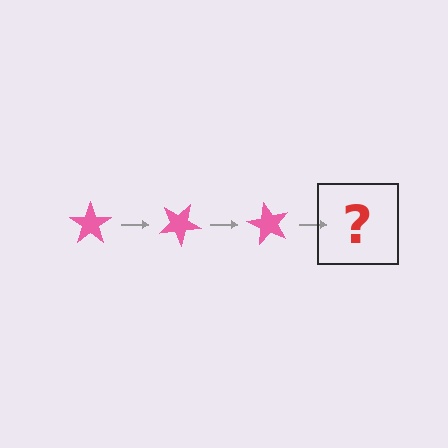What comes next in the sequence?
The next element should be a pink star rotated 90 degrees.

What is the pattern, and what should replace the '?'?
The pattern is that the star rotates 30 degrees each step. The '?' should be a pink star rotated 90 degrees.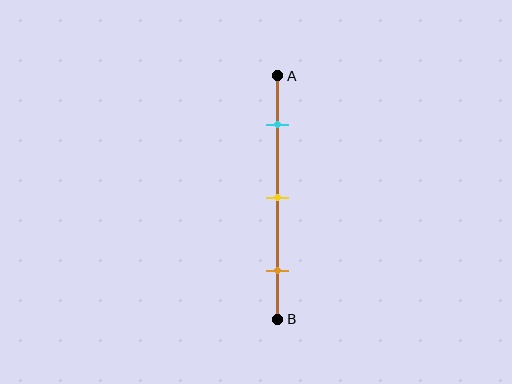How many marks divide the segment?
There are 3 marks dividing the segment.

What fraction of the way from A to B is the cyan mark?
The cyan mark is approximately 20% (0.2) of the way from A to B.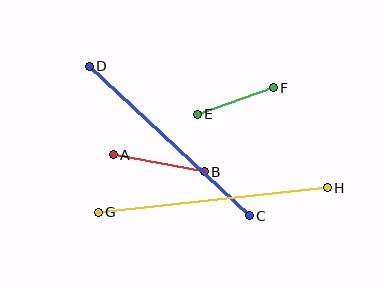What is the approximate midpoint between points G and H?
The midpoint is at approximately (213, 200) pixels.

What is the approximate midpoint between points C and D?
The midpoint is at approximately (169, 141) pixels.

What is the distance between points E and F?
The distance is approximately 81 pixels.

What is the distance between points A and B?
The distance is approximately 92 pixels.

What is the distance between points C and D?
The distance is approximately 219 pixels.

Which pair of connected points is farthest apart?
Points G and H are farthest apart.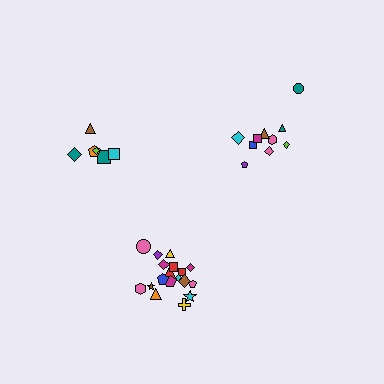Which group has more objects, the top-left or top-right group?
The top-right group.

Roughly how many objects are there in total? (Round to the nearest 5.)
Roughly 35 objects in total.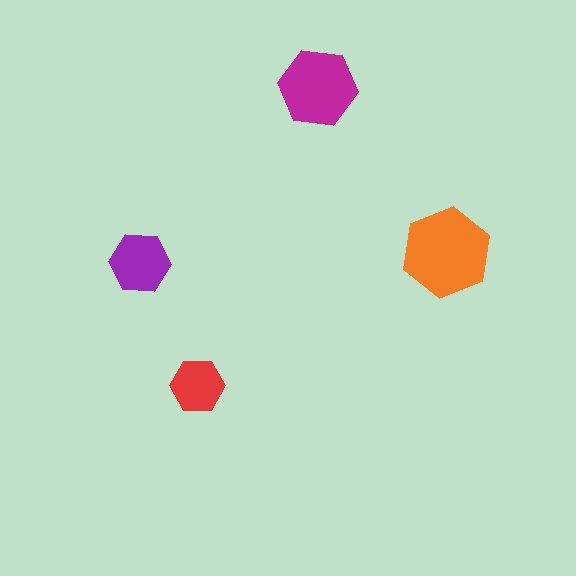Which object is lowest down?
The red hexagon is bottommost.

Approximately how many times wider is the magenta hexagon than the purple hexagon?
About 1.5 times wider.